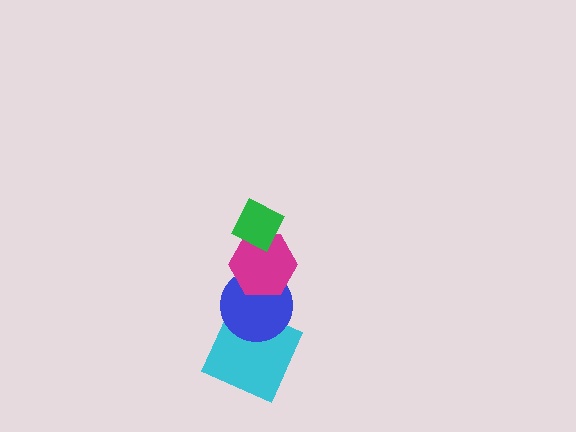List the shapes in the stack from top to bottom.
From top to bottom: the green diamond, the magenta hexagon, the blue circle, the cyan square.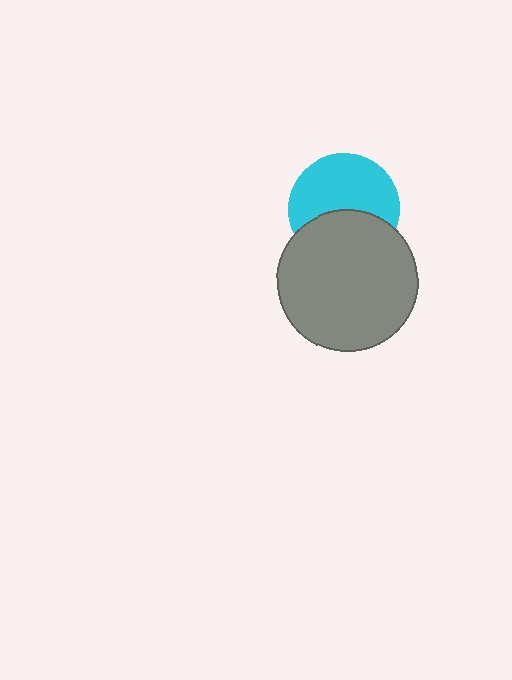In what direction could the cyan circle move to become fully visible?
The cyan circle could move up. That would shift it out from behind the gray circle entirely.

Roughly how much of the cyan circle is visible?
About half of it is visible (roughly 59%).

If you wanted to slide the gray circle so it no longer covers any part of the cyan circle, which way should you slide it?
Slide it down — that is the most direct way to separate the two shapes.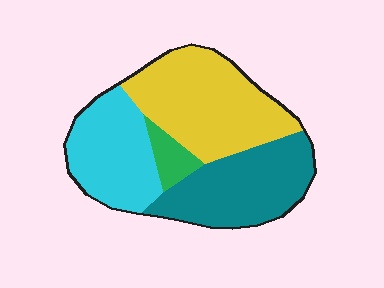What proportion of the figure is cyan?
Cyan covers around 25% of the figure.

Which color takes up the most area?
Yellow, at roughly 35%.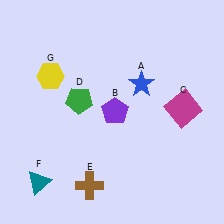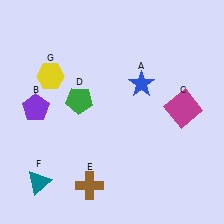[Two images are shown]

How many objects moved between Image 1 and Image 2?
1 object moved between the two images.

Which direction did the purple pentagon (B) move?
The purple pentagon (B) moved left.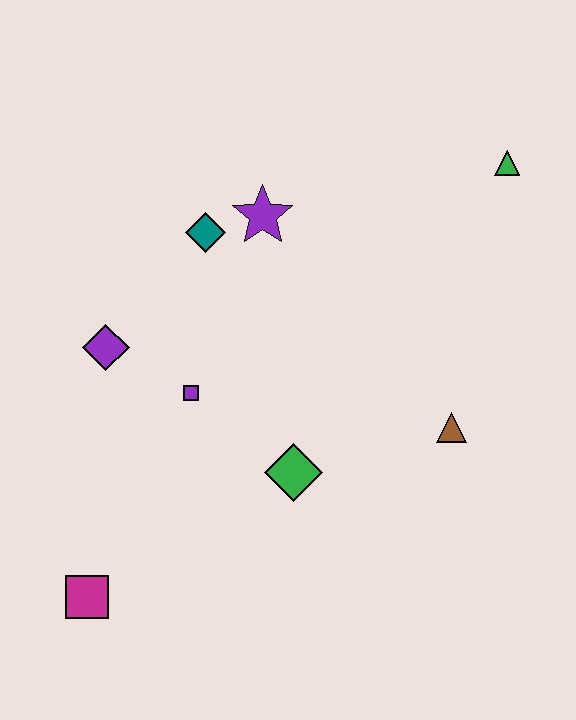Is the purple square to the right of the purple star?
No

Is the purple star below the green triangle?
Yes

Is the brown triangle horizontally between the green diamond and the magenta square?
No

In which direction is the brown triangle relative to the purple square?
The brown triangle is to the right of the purple square.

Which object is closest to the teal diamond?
The purple star is closest to the teal diamond.